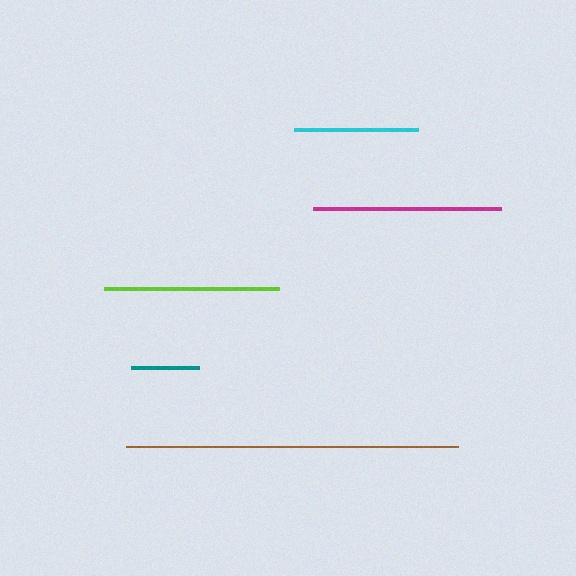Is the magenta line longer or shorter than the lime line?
The magenta line is longer than the lime line.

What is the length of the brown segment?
The brown segment is approximately 332 pixels long.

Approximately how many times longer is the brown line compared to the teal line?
The brown line is approximately 4.9 times the length of the teal line.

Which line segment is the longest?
The brown line is the longest at approximately 332 pixels.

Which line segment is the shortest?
The teal line is the shortest at approximately 68 pixels.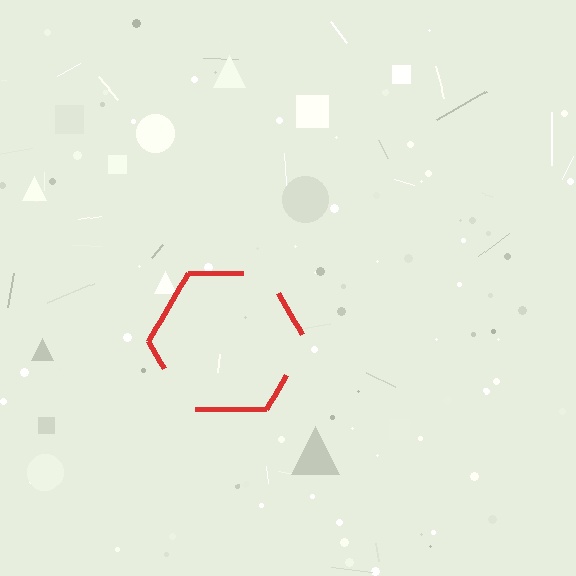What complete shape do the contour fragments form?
The contour fragments form a hexagon.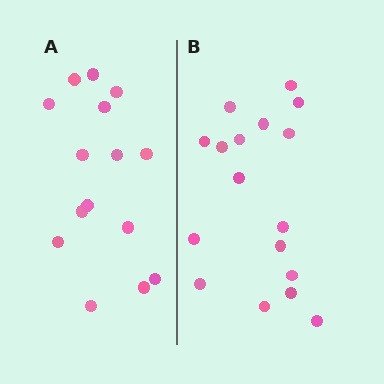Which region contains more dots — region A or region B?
Region B (the right region) has more dots.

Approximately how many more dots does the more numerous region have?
Region B has just a few more — roughly 2 or 3 more dots than region A.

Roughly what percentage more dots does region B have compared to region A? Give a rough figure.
About 15% more.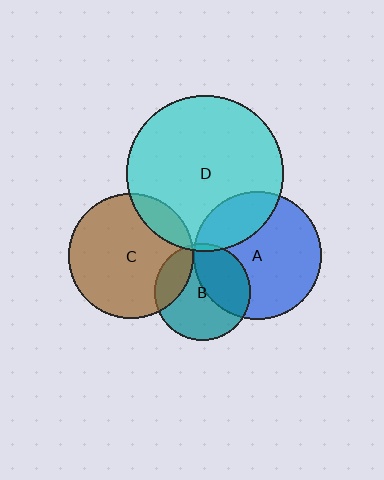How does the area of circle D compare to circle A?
Approximately 1.5 times.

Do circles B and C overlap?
Yes.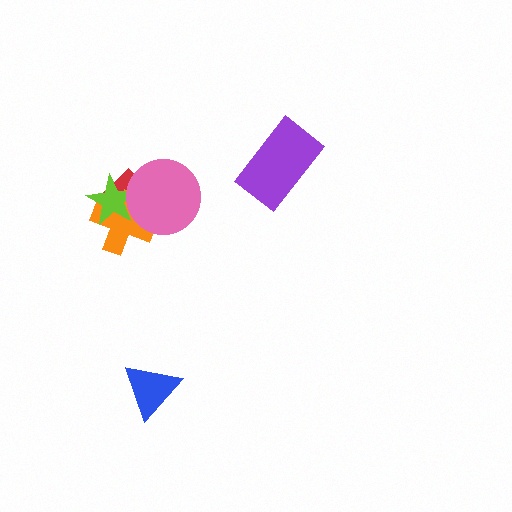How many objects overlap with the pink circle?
3 objects overlap with the pink circle.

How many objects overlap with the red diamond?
3 objects overlap with the red diamond.